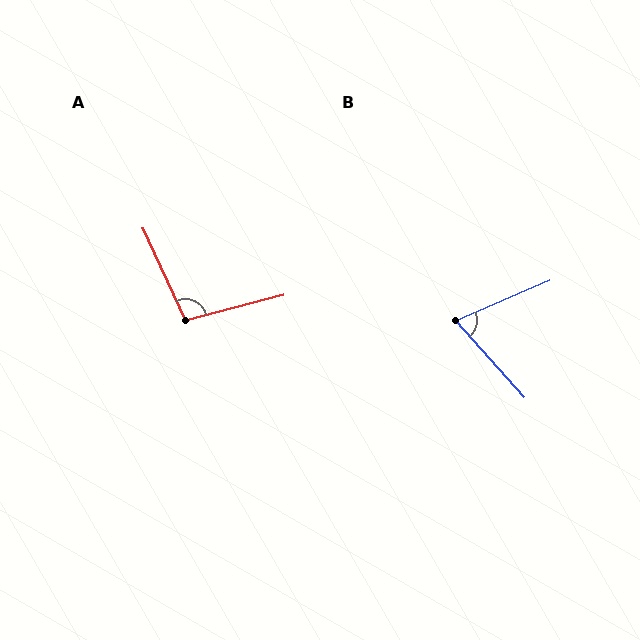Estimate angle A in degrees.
Approximately 100 degrees.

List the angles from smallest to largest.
B (71°), A (100°).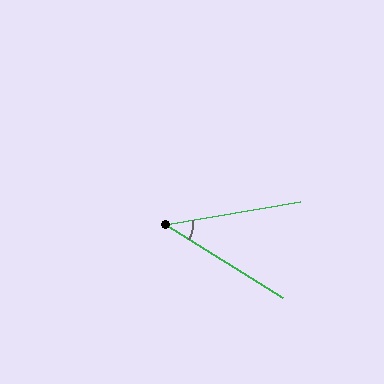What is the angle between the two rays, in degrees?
Approximately 42 degrees.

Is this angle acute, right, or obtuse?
It is acute.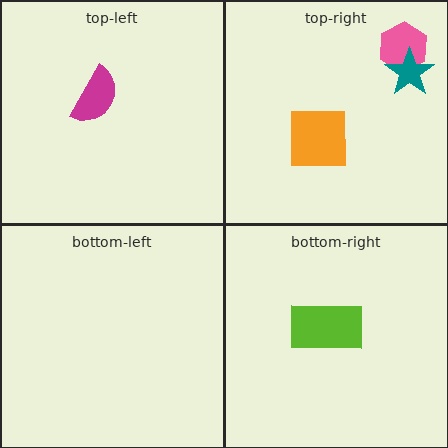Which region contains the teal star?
The top-right region.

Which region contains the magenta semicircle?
The top-left region.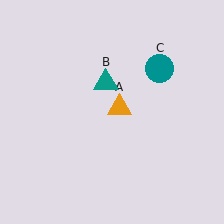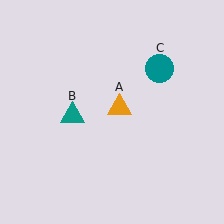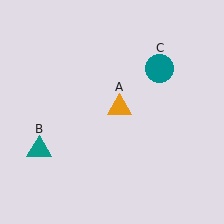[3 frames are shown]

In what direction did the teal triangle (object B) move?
The teal triangle (object B) moved down and to the left.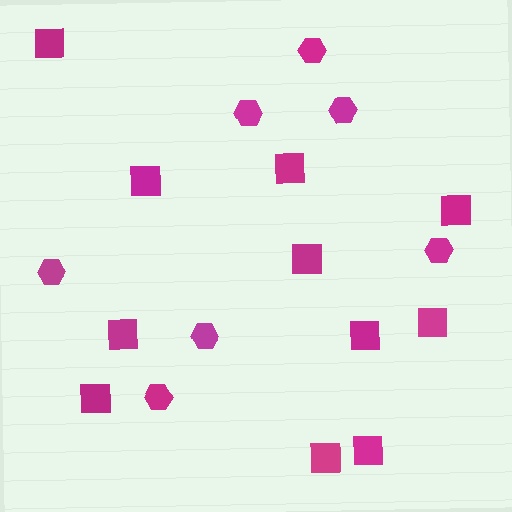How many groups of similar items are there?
There are 2 groups: one group of hexagons (7) and one group of squares (11).